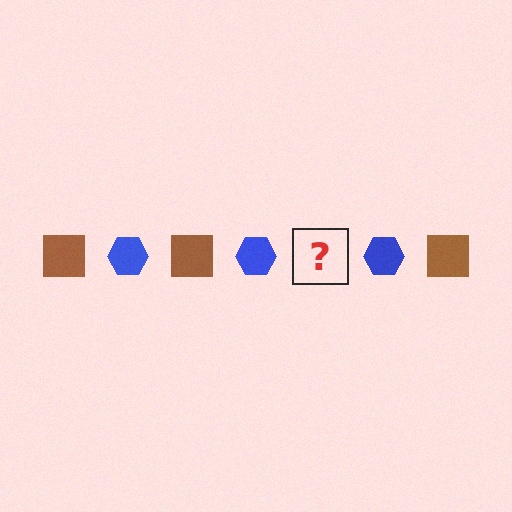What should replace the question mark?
The question mark should be replaced with a brown square.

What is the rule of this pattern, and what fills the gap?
The rule is that the pattern alternates between brown square and blue hexagon. The gap should be filled with a brown square.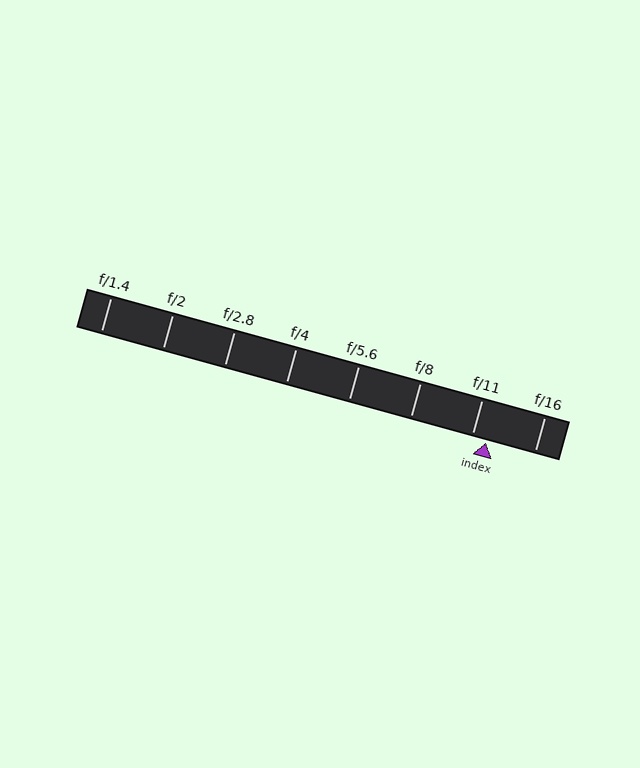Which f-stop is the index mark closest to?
The index mark is closest to f/11.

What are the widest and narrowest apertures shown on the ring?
The widest aperture shown is f/1.4 and the narrowest is f/16.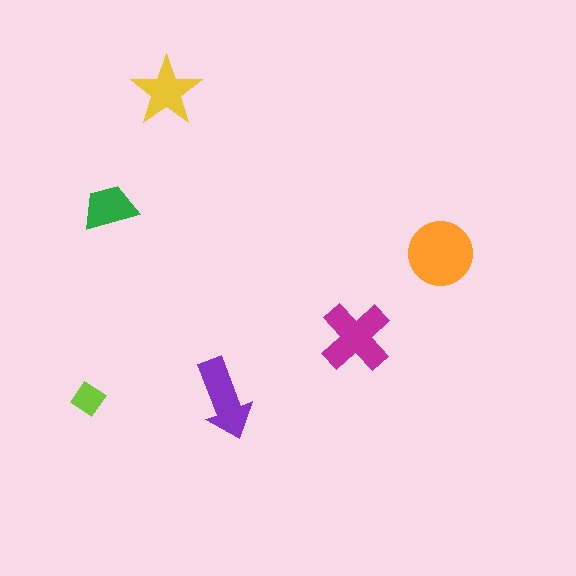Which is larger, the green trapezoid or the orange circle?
The orange circle.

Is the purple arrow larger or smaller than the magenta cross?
Smaller.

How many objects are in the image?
There are 6 objects in the image.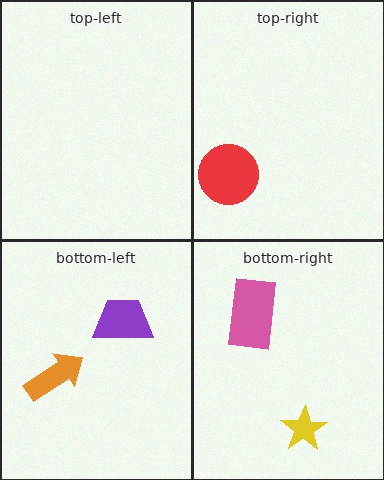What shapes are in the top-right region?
The red circle.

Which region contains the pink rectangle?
The bottom-right region.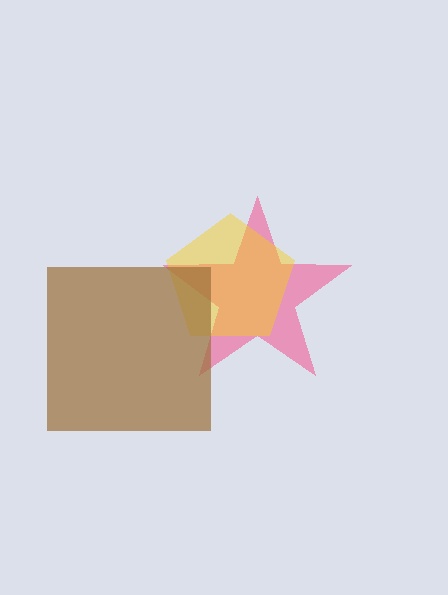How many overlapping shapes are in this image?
There are 3 overlapping shapes in the image.